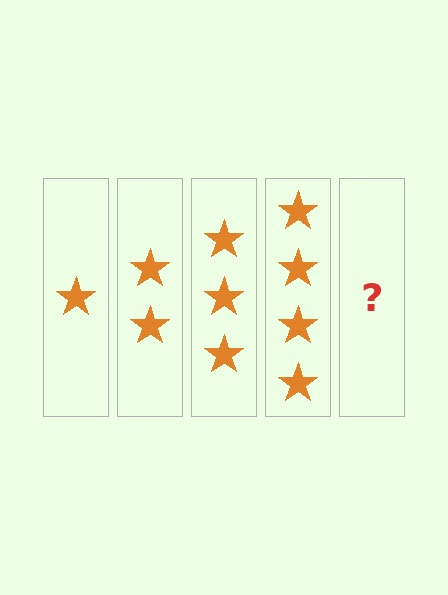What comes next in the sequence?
The next element should be 5 stars.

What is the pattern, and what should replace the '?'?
The pattern is that each step adds one more star. The '?' should be 5 stars.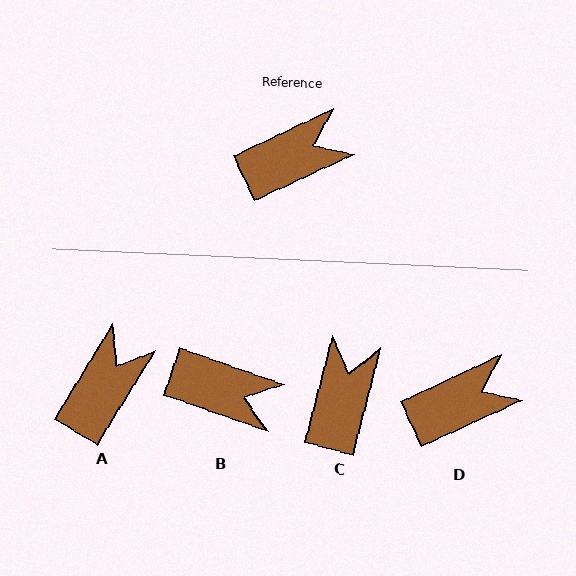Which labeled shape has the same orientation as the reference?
D.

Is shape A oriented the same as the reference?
No, it is off by about 34 degrees.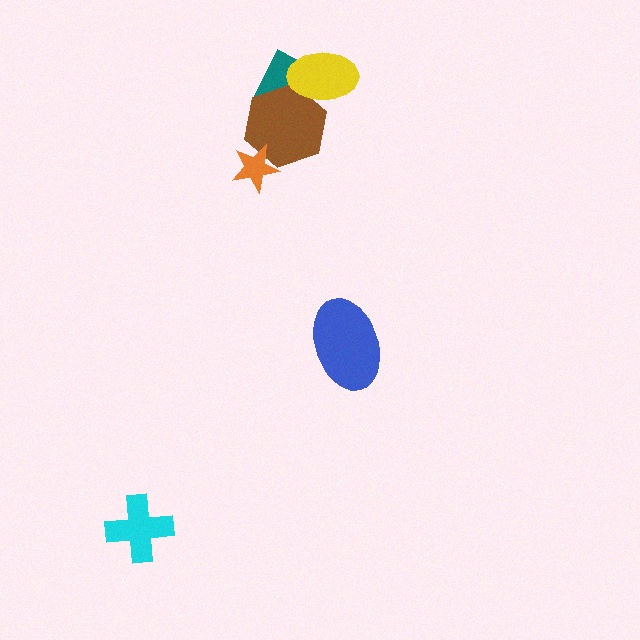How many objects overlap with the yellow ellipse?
2 objects overlap with the yellow ellipse.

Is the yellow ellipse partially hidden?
No, no other shape covers it.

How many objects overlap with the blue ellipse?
0 objects overlap with the blue ellipse.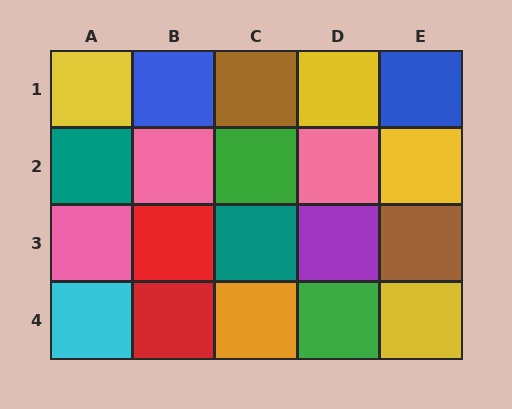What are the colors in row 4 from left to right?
Cyan, red, orange, green, yellow.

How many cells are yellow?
4 cells are yellow.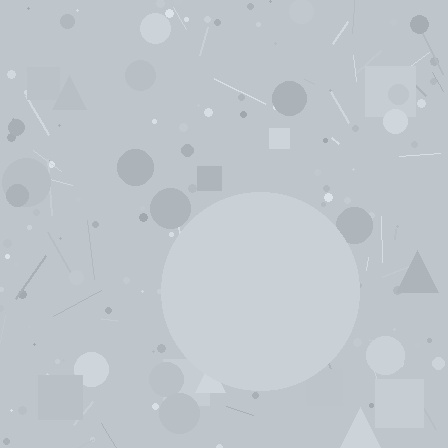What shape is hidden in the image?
A circle is hidden in the image.